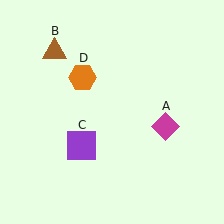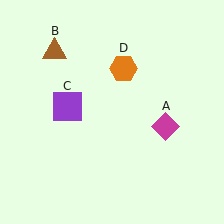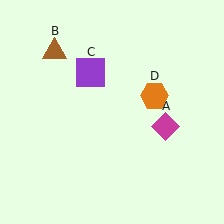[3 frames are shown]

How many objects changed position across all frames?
2 objects changed position: purple square (object C), orange hexagon (object D).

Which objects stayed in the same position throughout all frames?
Magenta diamond (object A) and brown triangle (object B) remained stationary.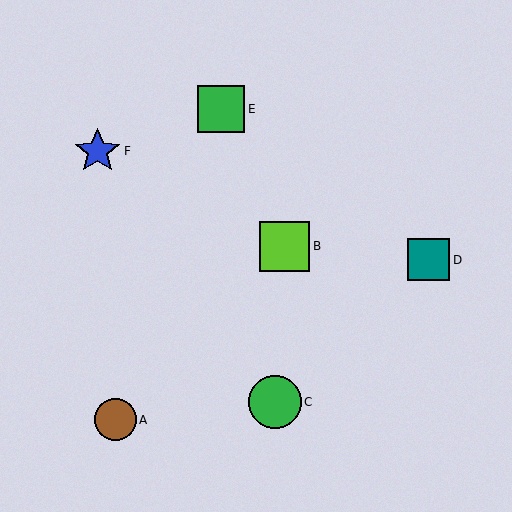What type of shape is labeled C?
Shape C is a green circle.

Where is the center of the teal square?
The center of the teal square is at (428, 260).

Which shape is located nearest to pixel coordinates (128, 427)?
The brown circle (labeled A) at (115, 420) is nearest to that location.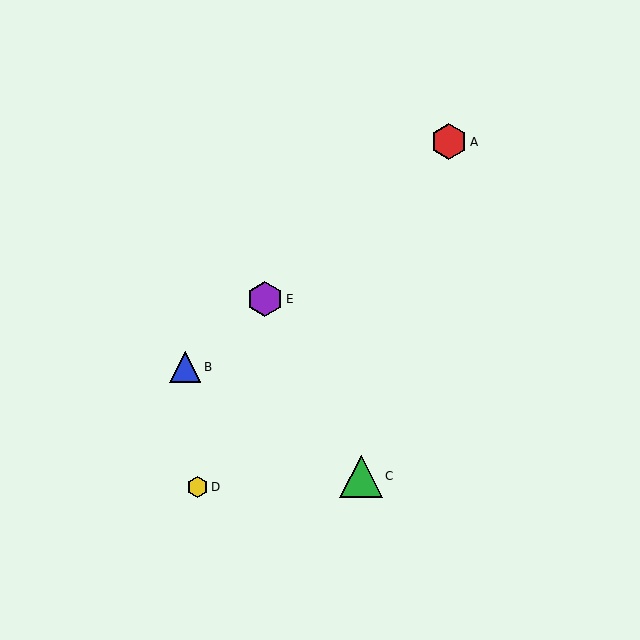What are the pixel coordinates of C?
Object C is at (361, 476).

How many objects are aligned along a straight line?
3 objects (A, B, E) are aligned along a straight line.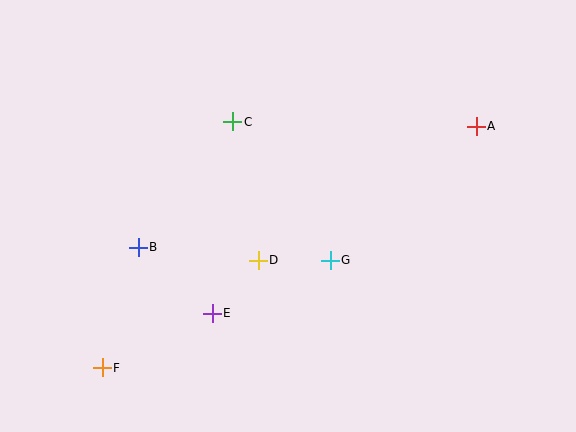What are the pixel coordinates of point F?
Point F is at (102, 368).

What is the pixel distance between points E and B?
The distance between E and B is 99 pixels.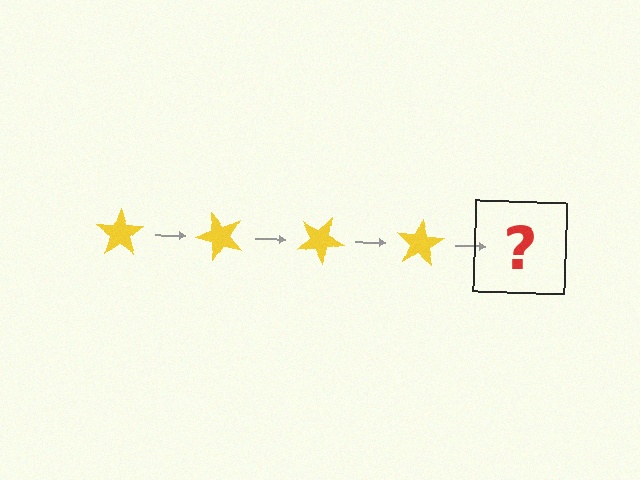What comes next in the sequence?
The next element should be a yellow star rotated 200 degrees.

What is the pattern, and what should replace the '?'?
The pattern is that the star rotates 50 degrees each step. The '?' should be a yellow star rotated 200 degrees.